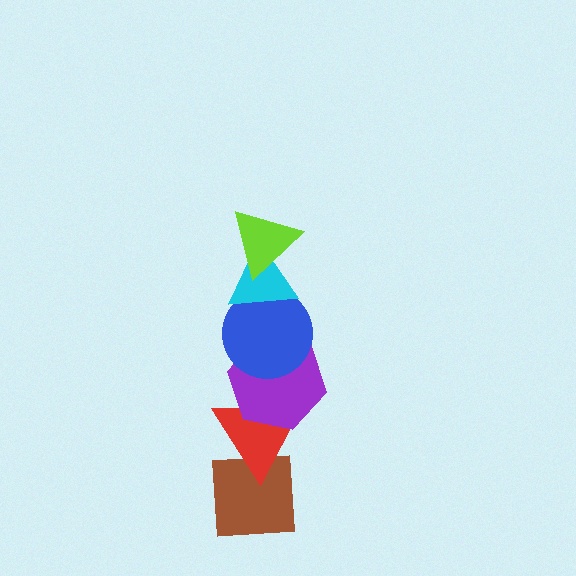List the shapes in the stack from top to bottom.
From top to bottom: the lime triangle, the cyan triangle, the blue circle, the purple hexagon, the red triangle, the brown square.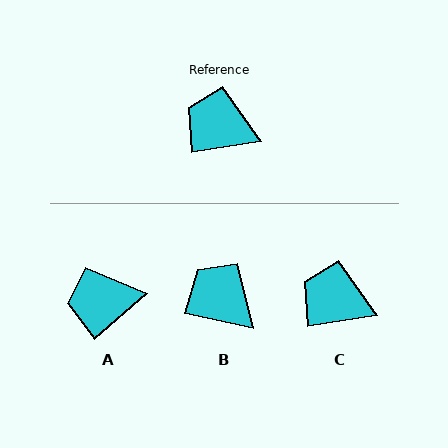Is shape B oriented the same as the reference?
No, it is off by about 21 degrees.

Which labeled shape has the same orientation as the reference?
C.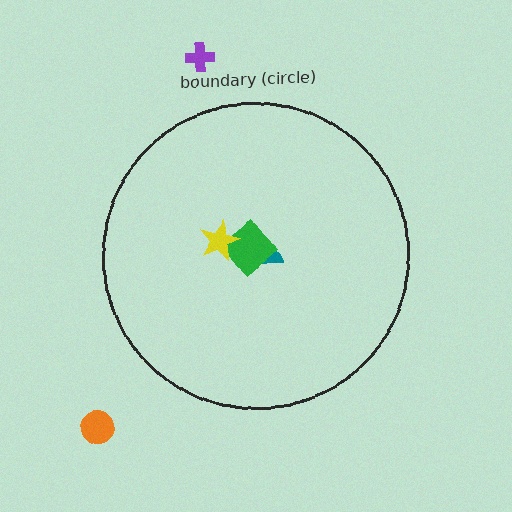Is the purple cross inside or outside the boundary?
Outside.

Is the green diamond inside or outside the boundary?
Inside.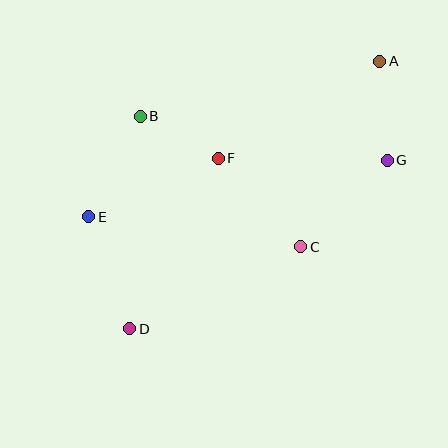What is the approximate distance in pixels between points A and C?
The distance between A and C is approximately 202 pixels.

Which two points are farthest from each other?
Points A and D are farthest from each other.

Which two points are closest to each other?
Points B and F are closest to each other.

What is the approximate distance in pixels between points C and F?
The distance between C and F is approximately 121 pixels.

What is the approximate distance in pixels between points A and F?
The distance between A and F is approximately 188 pixels.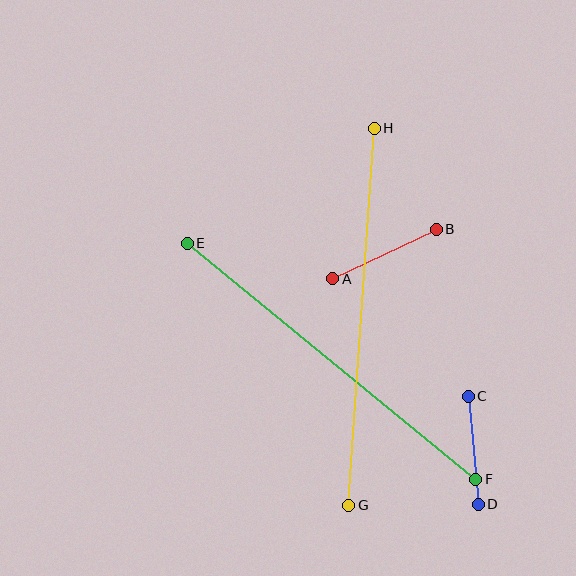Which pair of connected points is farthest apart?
Points G and H are farthest apart.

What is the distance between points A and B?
The distance is approximately 115 pixels.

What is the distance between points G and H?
The distance is approximately 378 pixels.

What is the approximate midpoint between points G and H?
The midpoint is at approximately (361, 317) pixels.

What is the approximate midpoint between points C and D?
The midpoint is at approximately (473, 450) pixels.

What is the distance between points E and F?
The distance is approximately 373 pixels.